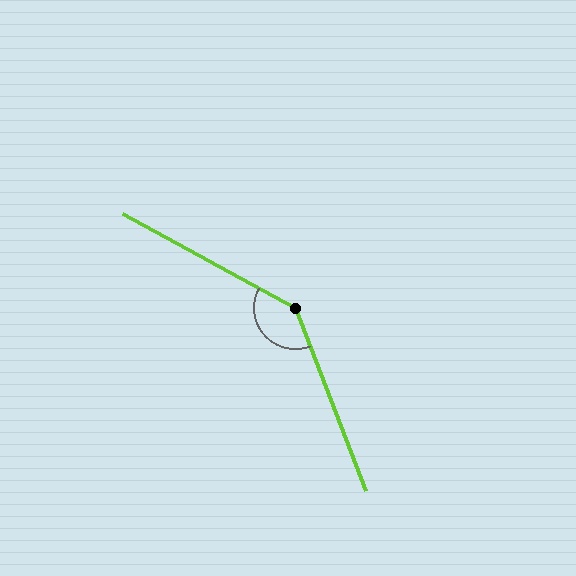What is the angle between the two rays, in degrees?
Approximately 140 degrees.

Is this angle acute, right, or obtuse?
It is obtuse.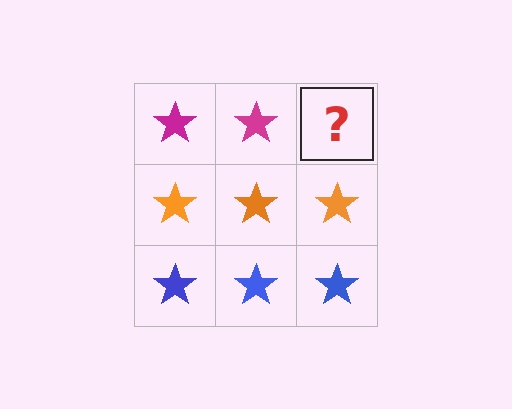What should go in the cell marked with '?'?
The missing cell should contain a magenta star.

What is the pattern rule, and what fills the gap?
The rule is that each row has a consistent color. The gap should be filled with a magenta star.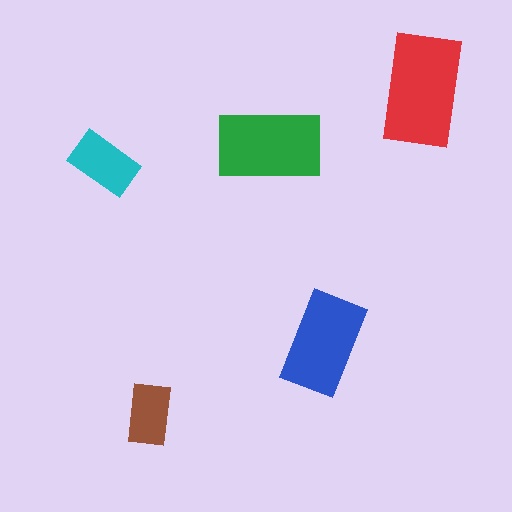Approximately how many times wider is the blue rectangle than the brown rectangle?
About 1.5 times wider.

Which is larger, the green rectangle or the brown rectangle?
The green one.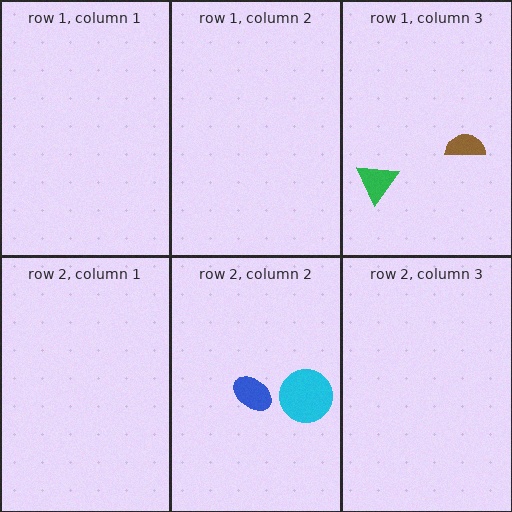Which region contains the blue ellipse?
The row 2, column 2 region.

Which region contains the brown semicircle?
The row 1, column 3 region.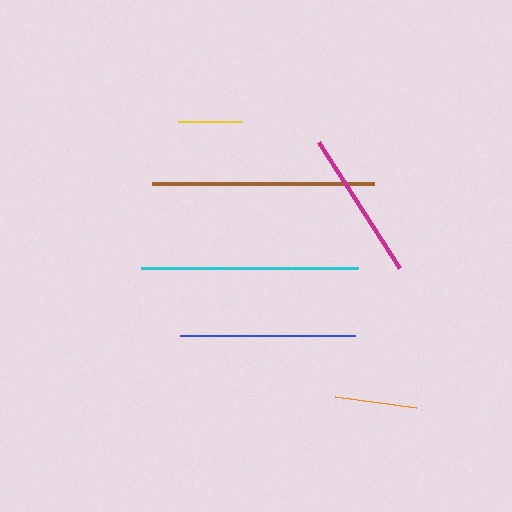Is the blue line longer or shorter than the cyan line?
The cyan line is longer than the blue line.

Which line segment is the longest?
The brown line is the longest at approximately 223 pixels.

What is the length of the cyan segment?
The cyan segment is approximately 218 pixels long.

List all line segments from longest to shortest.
From longest to shortest: brown, cyan, blue, magenta, orange, yellow.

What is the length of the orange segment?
The orange segment is approximately 81 pixels long.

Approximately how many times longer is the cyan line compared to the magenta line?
The cyan line is approximately 1.4 times the length of the magenta line.